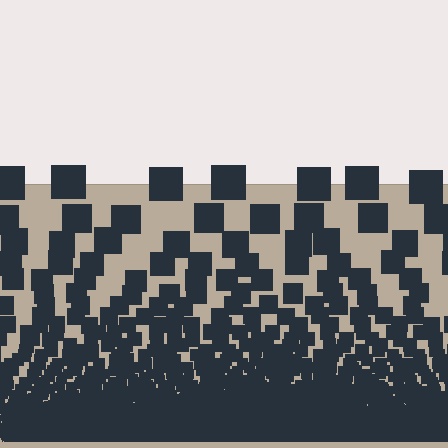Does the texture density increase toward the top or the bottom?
Density increases toward the bottom.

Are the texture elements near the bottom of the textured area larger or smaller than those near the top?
Smaller. The gradient is inverted — elements near the bottom are smaller and denser.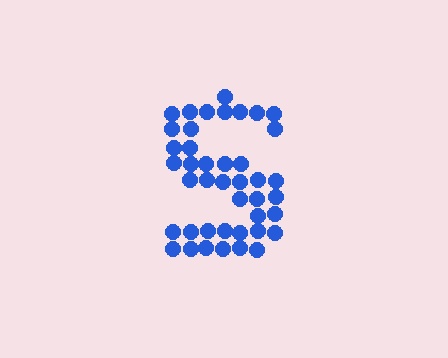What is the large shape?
The large shape is the letter S.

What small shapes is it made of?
It is made of small circles.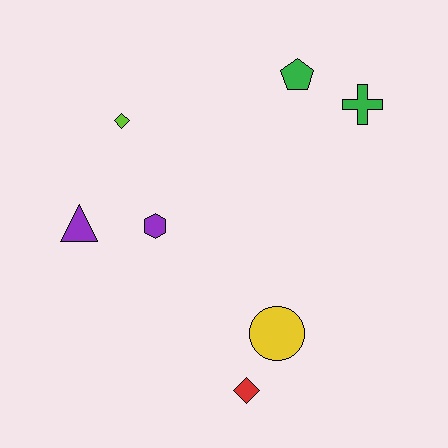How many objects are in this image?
There are 7 objects.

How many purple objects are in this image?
There are 2 purple objects.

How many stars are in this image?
There are no stars.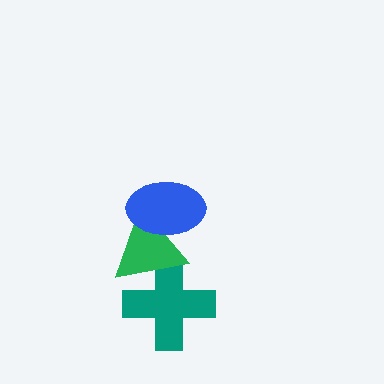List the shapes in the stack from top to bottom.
From top to bottom: the blue ellipse, the green triangle, the teal cross.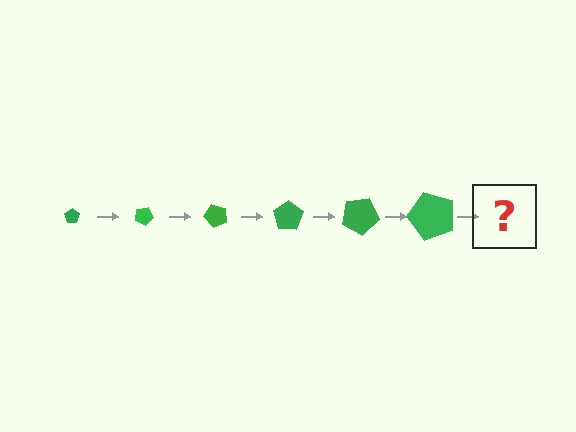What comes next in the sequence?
The next element should be a pentagon, larger than the previous one and rotated 150 degrees from the start.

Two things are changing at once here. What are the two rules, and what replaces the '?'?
The two rules are that the pentagon grows larger each step and it rotates 25 degrees each step. The '?' should be a pentagon, larger than the previous one and rotated 150 degrees from the start.